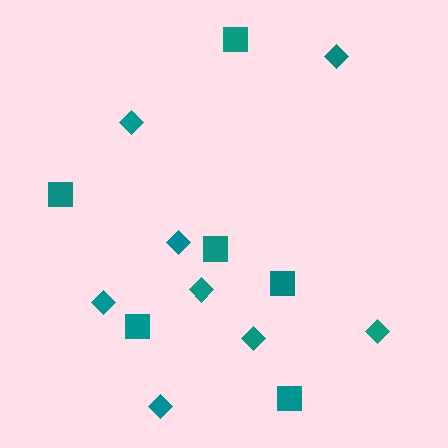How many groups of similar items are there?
There are 2 groups: one group of diamonds (8) and one group of squares (6).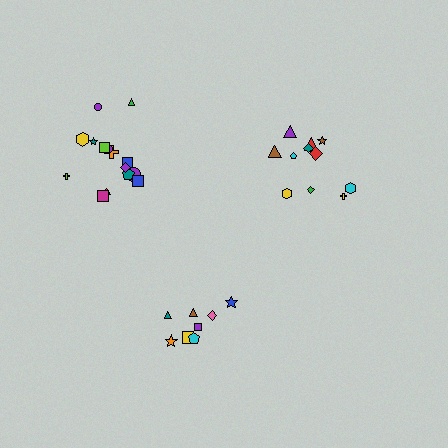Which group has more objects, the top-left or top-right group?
The top-left group.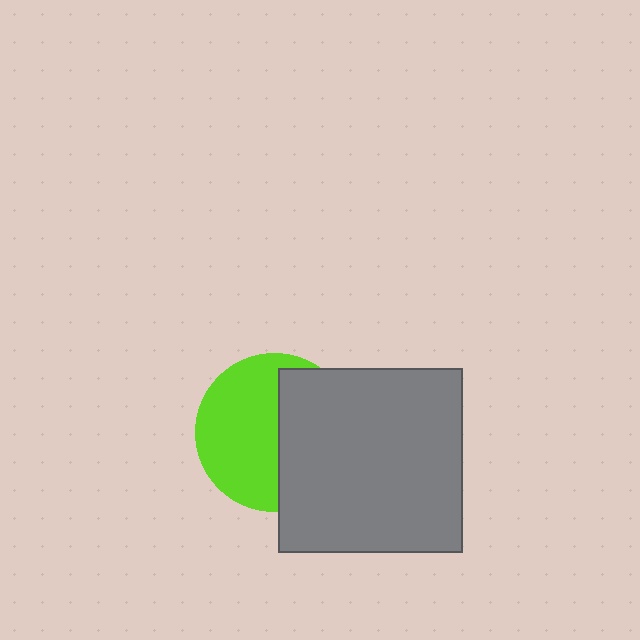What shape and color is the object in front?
The object in front is a gray square.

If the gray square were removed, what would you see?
You would see the complete lime circle.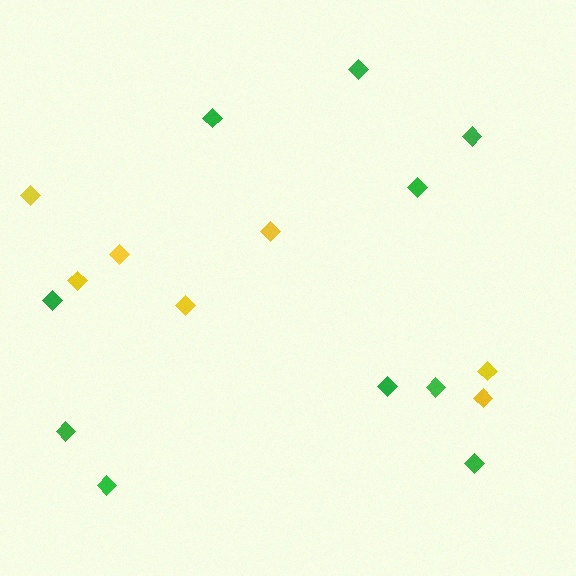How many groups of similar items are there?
There are 2 groups: one group of green diamonds (10) and one group of yellow diamonds (7).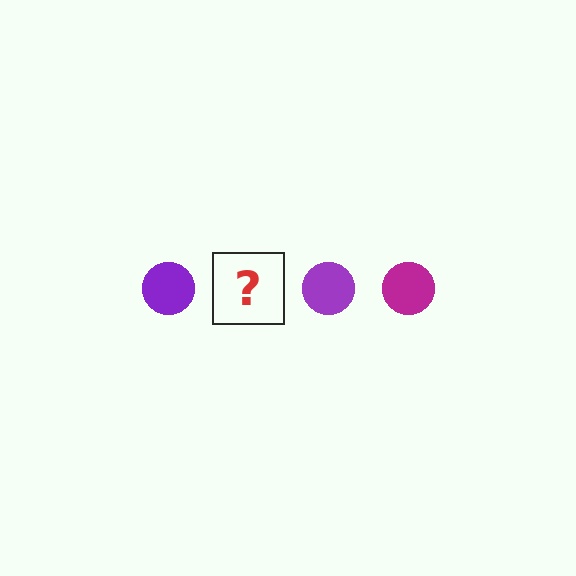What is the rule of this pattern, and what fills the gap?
The rule is that the pattern cycles through purple, magenta circles. The gap should be filled with a magenta circle.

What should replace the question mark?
The question mark should be replaced with a magenta circle.